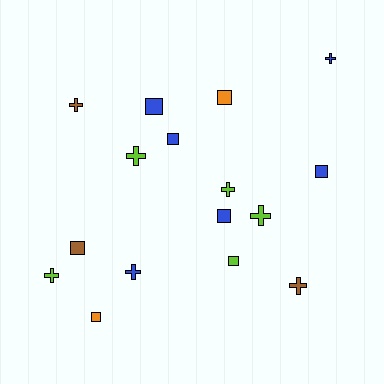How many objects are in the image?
There are 16 objects.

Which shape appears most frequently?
Cross, with 8 objects.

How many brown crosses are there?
There are 2 brown crosses.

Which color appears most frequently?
Blue, with 6 objects.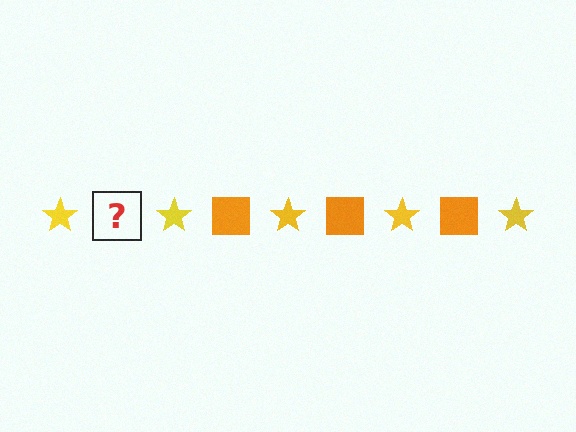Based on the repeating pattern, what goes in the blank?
The blank should be an orange square.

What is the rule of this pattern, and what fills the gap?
The rule is that the pattern alternates between yellow star and orange square. The gap should be filled with an orange square.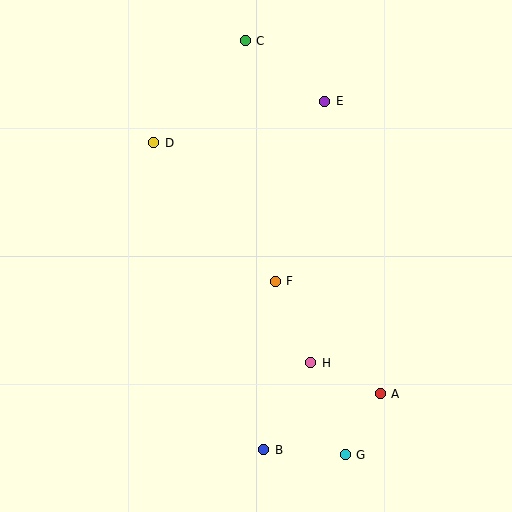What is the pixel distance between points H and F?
The distance between H and F is 89 pixels.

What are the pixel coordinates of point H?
Point H is at (311, 363).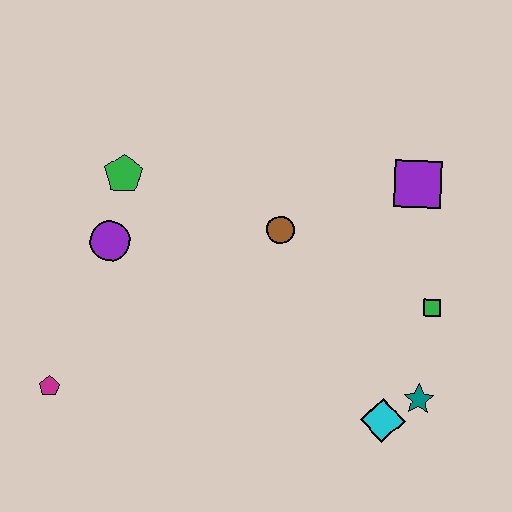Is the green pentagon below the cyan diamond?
No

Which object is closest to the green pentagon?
The purple circle is closest to the green pentagon.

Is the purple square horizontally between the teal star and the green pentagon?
Yes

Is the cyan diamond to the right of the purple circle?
Yes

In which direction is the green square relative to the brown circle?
The green square is to the right of the brown circle.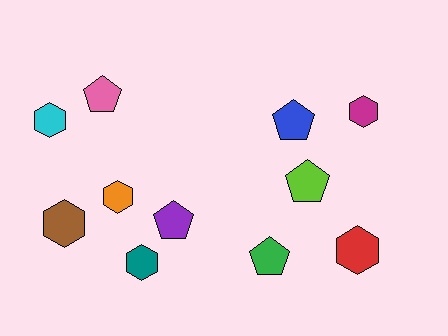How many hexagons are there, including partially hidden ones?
There are 6 hexagons.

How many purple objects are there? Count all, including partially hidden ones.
There is 1 purple object.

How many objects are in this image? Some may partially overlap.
There are 11 objects.